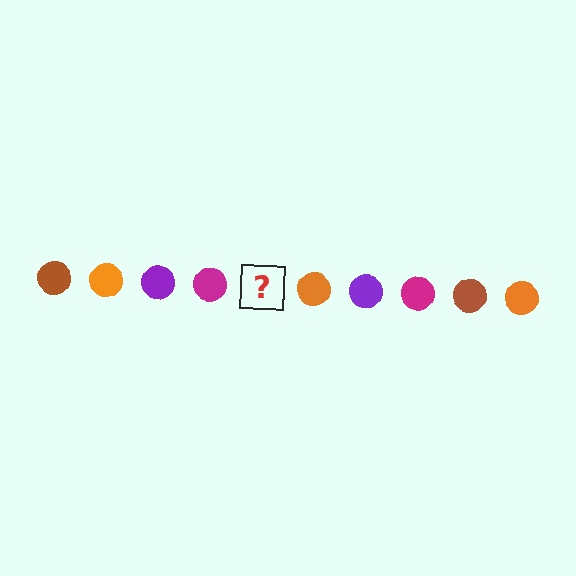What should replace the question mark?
The question mark should be replaced with a brown circle.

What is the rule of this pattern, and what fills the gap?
The rule is that the pattern cycles through brown, orange, purple, magenta circles. The gap should be filled with a brown circle.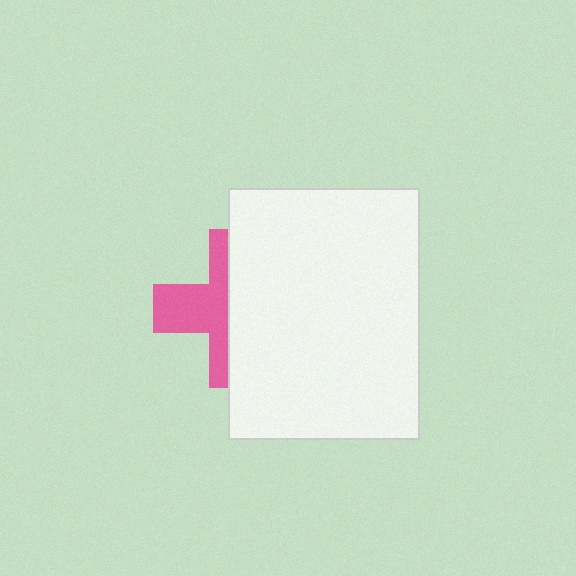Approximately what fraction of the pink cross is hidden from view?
Roughly 57% of the pink cross is hidden behind the white rectangle.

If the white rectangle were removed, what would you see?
You would see the complete pink cross.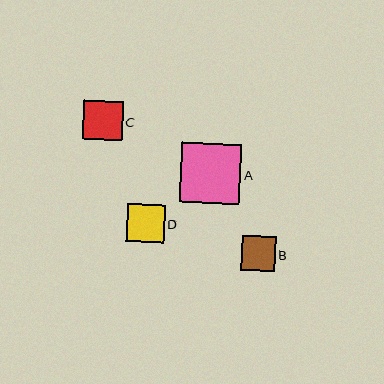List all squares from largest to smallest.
From largest to smallest: A, C, D, B.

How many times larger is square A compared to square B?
Square A is approximately 1.8 times the size of square B.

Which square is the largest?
Square A is the largest with a size of approximately 60 pixels.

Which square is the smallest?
Square B is the smallest with a size of approximately 34 pixels.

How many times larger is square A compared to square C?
Square A is approximately 1.5 times the size of square C.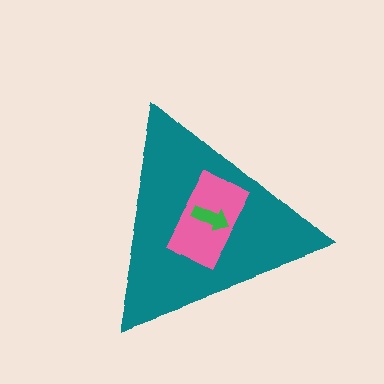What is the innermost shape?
The green arrow.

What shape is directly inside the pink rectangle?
The green arrow.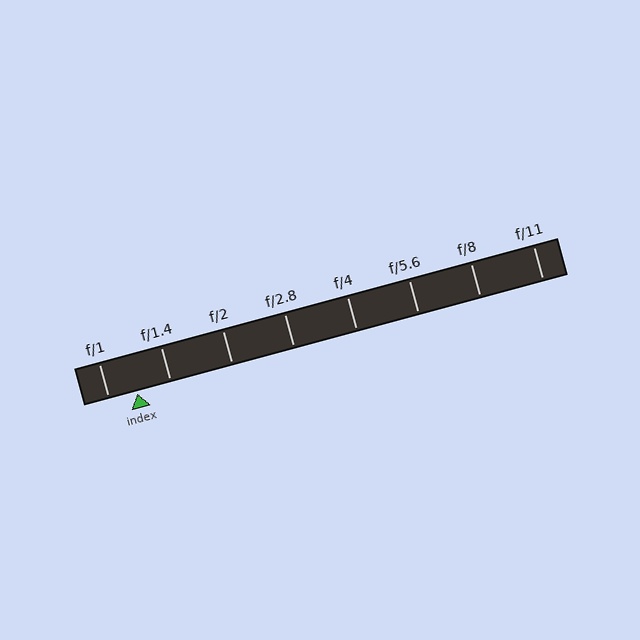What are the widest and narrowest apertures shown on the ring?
The widest aperture shown is f/1 and the narrowest is f/11.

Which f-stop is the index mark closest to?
The index mark is closest to f/1.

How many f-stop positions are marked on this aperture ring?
There are 8 f-stop positions marked.